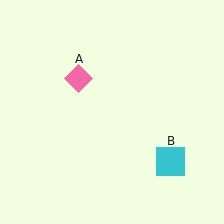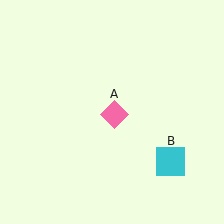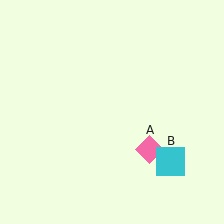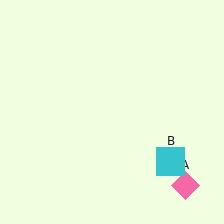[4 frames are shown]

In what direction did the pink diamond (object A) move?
The pink diamond (object A) moved down and to the right.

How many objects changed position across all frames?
1 object changed position: pink diamond (object A).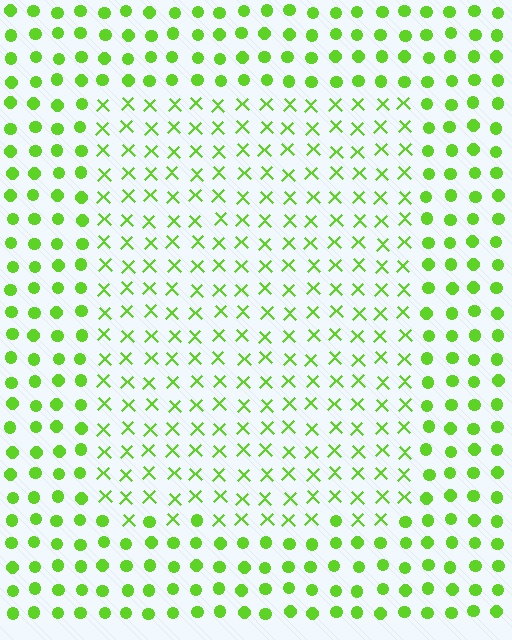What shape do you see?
I see a rectangle.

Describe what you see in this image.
The image is filled with small lime elements arranged in a uniform grid. A rectangle-shaped region contains X marks, while the surrounding area contains circles. The boundary is defined purely by the change in element shape.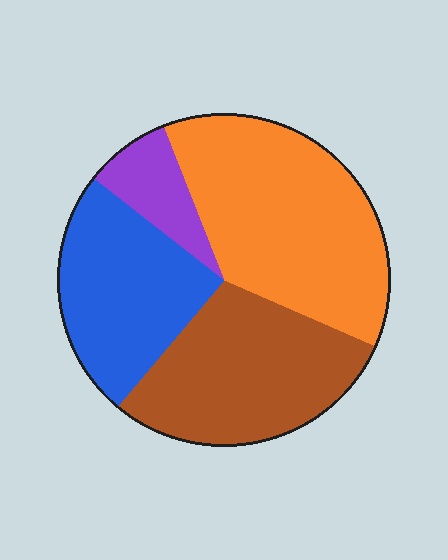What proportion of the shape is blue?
Blue takes up less than a quarter of the shape.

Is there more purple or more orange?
Orange.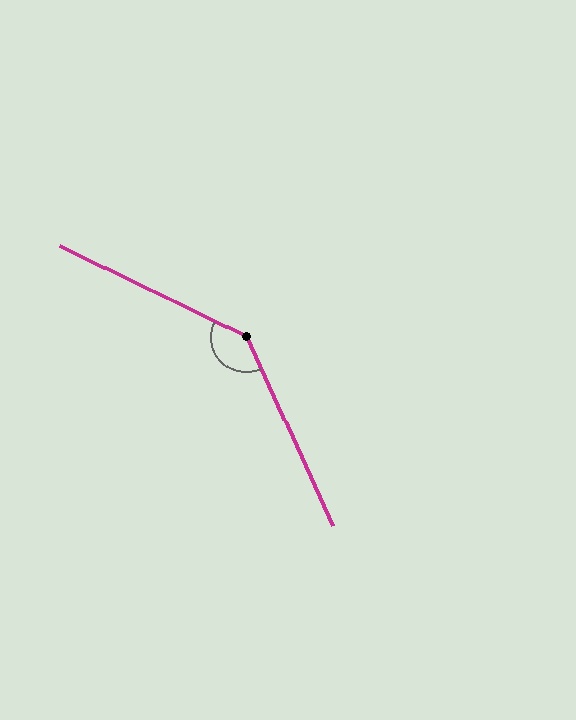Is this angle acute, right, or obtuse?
It is obtuse.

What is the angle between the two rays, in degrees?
Approximately 140 degrees.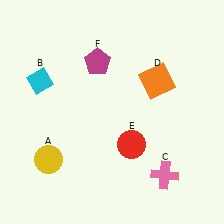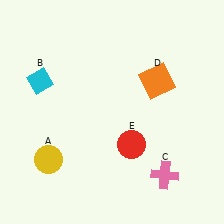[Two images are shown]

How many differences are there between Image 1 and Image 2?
There is 1 difference between the two images.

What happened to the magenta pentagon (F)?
The magenta pentagon (F) was removed in Image 2. It was in the top-left area of Image 1.